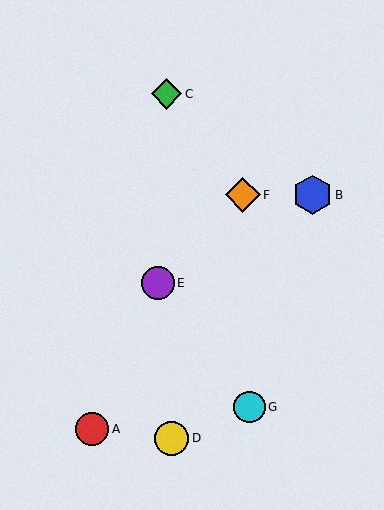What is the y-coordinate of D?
Object D is at y≈438.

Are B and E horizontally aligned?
No, B is at y≈194 and E is at y≈283.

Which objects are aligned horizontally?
Objects B, F are aligned horizontally.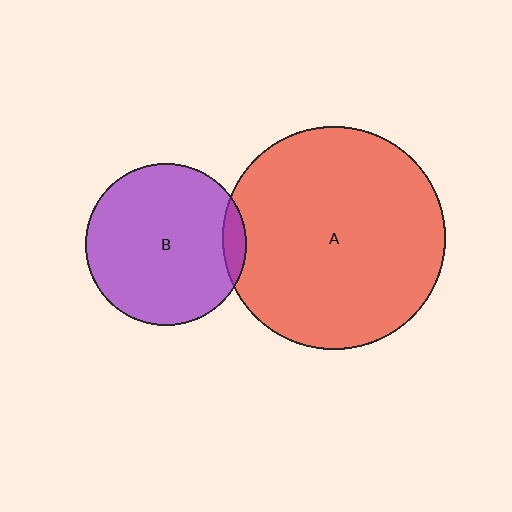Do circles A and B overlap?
Yes.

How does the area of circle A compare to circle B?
Approximately 1.9 times.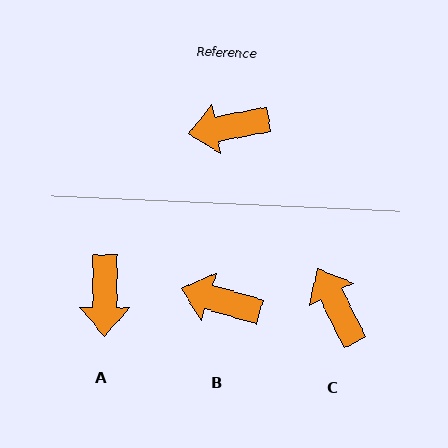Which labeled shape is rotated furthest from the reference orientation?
A, about 79 degrees away.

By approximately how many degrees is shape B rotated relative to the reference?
Approximately 28 degrees clockwise.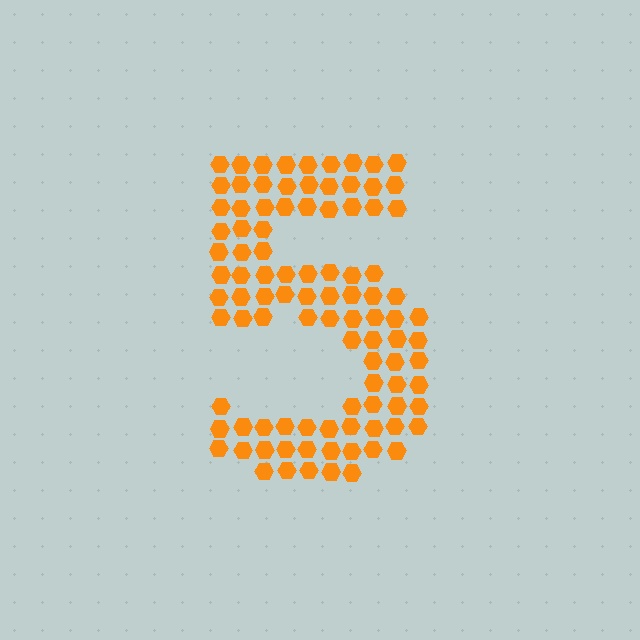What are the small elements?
The small elements are hexagons.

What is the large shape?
The large shape is the digit 5.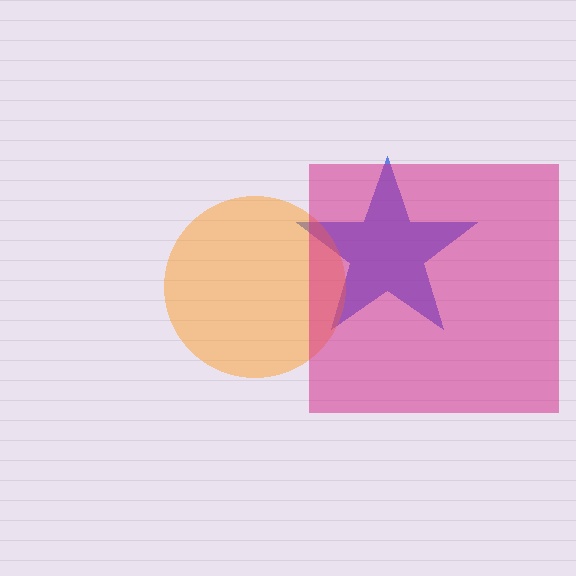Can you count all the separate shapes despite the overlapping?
Yes, there are 3 separate shapes.